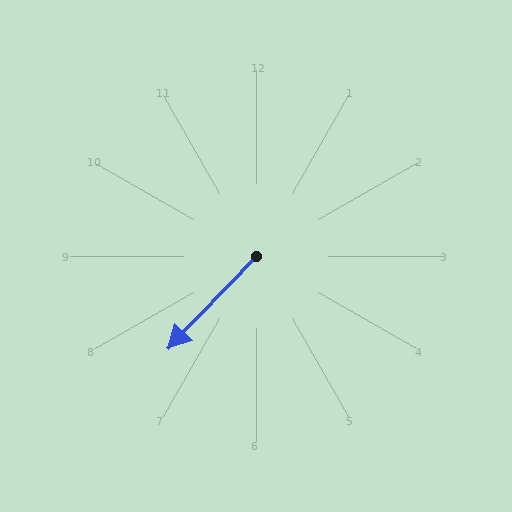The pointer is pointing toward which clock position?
Roughly 7 o'clock.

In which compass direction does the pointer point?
Southwest.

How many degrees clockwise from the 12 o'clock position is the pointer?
Approximately 224 degrees.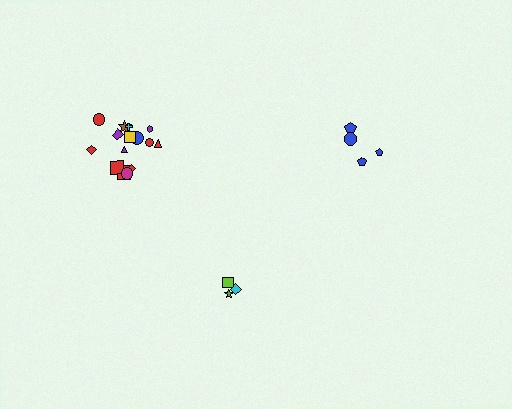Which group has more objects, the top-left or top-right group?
The top-left group.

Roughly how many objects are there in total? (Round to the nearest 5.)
Roughly 20 objects in total.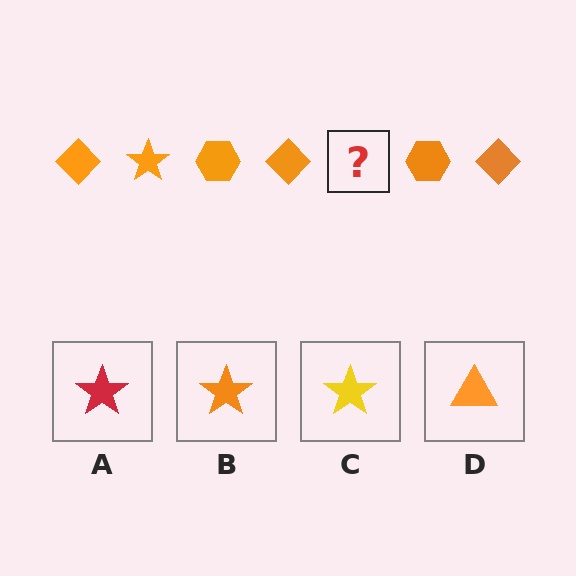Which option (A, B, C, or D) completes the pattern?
B.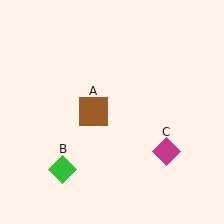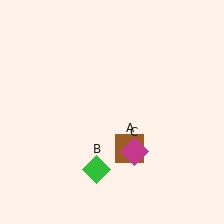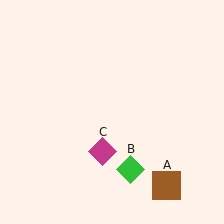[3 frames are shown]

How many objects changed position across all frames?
3 objects changed position: brown square (object A), green diamond (object B), magenta diamond (object C).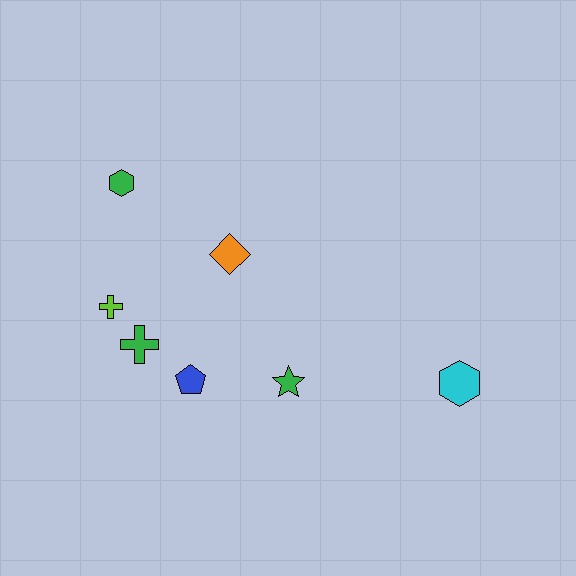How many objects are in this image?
There are 7 objects.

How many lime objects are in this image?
There is 1 lime object.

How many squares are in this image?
There are no squares.